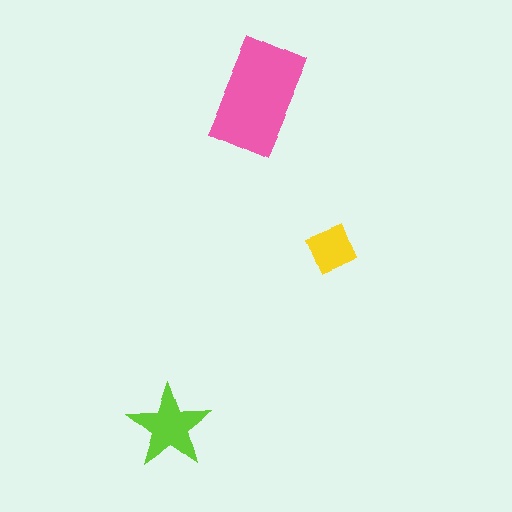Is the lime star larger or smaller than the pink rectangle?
Smaller.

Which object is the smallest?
The yellow diamond.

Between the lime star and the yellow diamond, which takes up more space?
The lime star.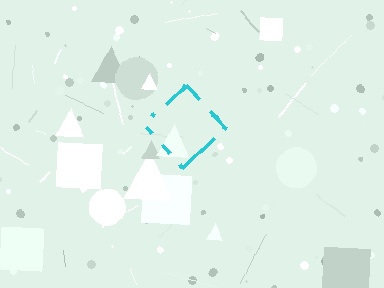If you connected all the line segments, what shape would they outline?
They would outline a diamond.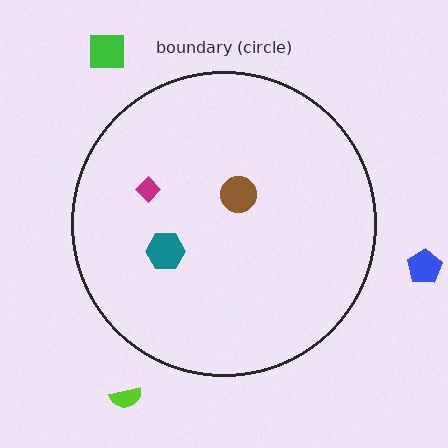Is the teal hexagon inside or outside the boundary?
Inside.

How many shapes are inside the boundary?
3 inside, 3 outside.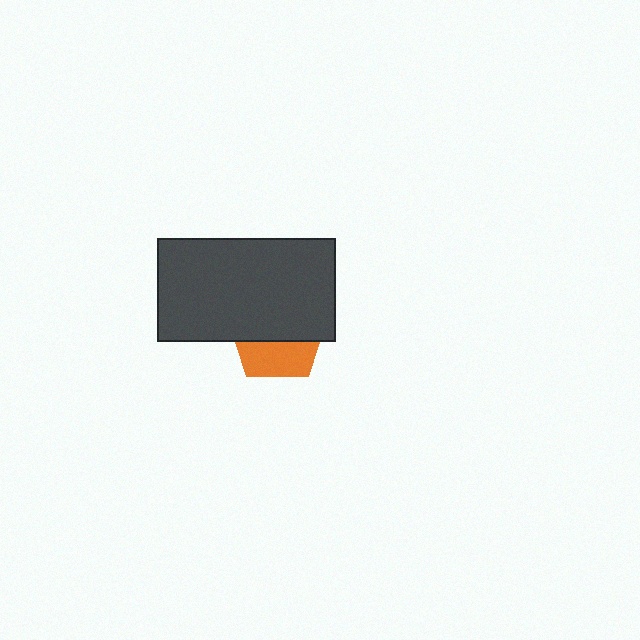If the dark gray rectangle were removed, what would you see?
You would see the complete orange pentagon.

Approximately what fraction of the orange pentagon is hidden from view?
Roughly 60% of the orange pentagon is hidden behind the dark gray rectangle.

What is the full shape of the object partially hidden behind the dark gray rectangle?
The partially hidden object is an orange pentagon.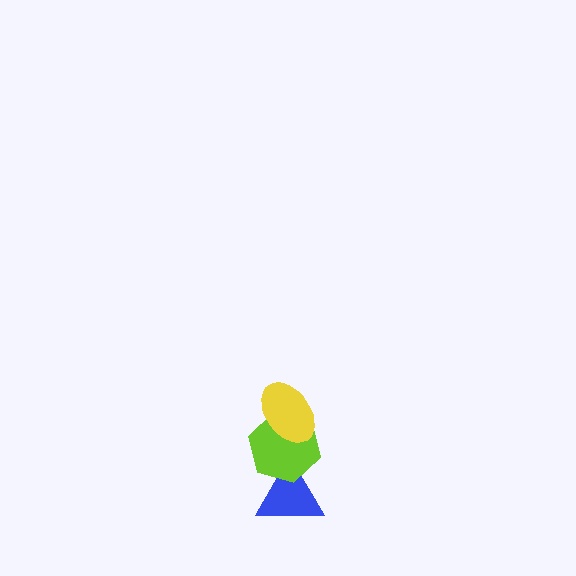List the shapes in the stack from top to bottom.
From top to bottom: the yellow ellipse, the lime hexagon, the blue triangle.